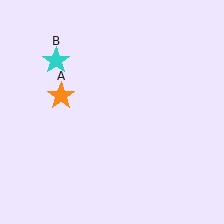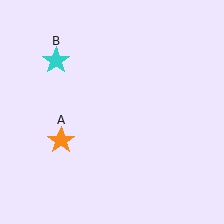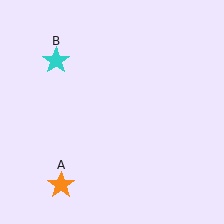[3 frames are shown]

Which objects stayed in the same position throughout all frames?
Cyan star (object B) remained stationary.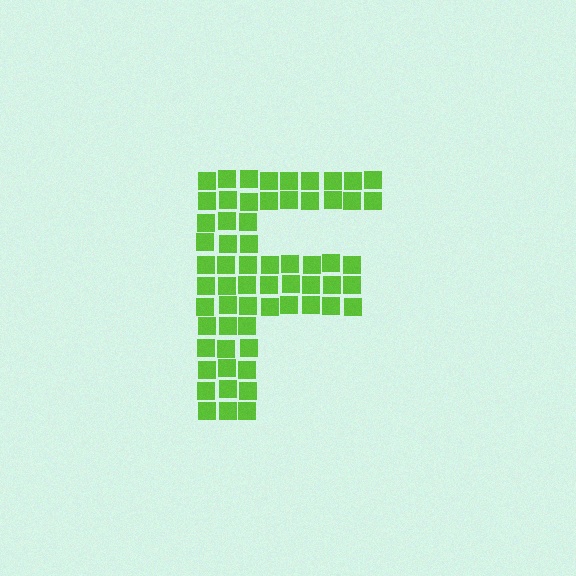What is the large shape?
The large shape is the letter F.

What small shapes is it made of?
It is made of small squares.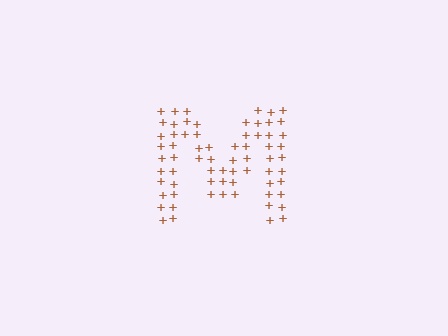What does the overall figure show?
The overall figure shows the letter M.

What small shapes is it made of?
It is made of small plus signs.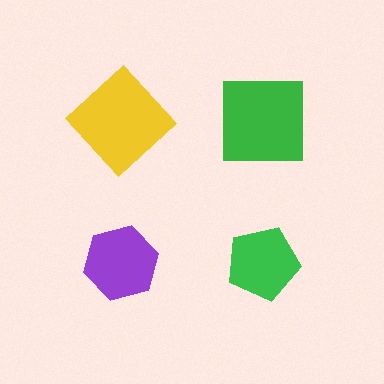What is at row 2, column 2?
A green pentagon.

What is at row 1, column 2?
A green square.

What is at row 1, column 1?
A yellow diamond.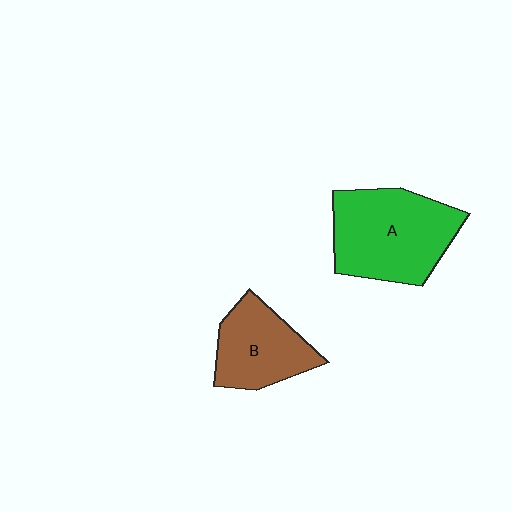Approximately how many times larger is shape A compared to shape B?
Approximately 1.5 times.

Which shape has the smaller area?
Shape B (brown).